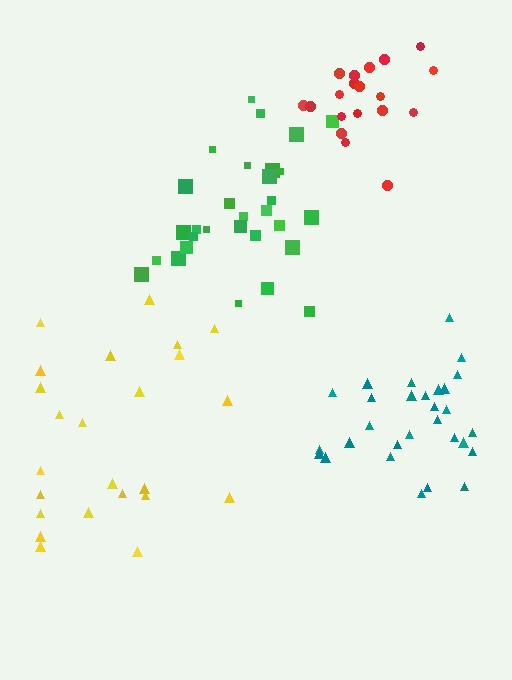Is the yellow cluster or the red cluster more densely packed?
Red.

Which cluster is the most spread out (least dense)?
Yellow.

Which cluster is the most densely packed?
Teal.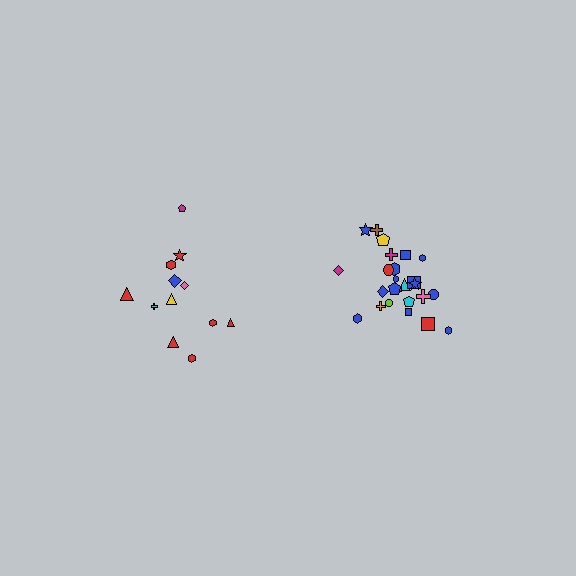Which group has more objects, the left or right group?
The right group.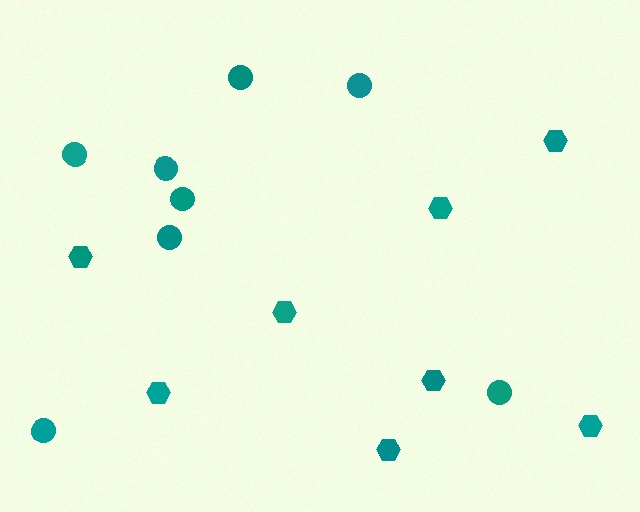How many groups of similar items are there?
There are 2 groups: one group of circles (8) and one group of hexagons (8).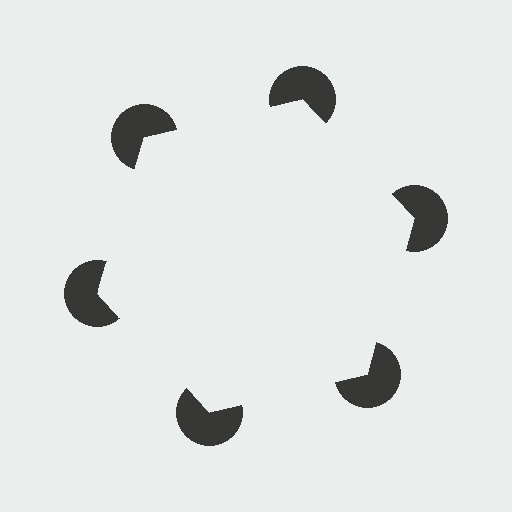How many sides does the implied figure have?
6 sides.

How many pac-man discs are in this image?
There are 6 — one at each vertex of the illusory hexagon.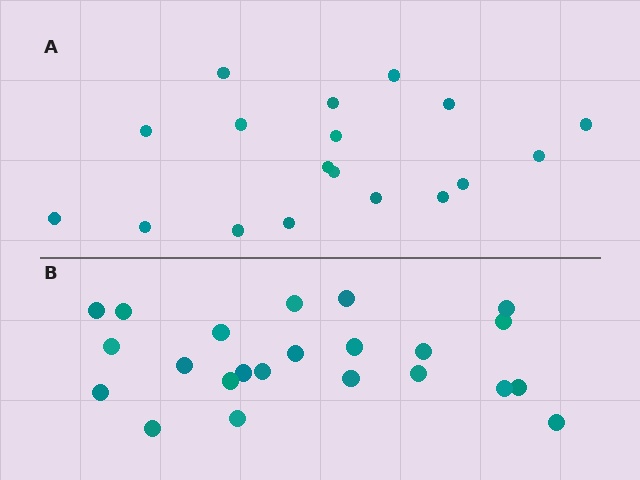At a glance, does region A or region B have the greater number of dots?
Region B (the bottom region) has more dots.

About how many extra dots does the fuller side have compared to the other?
Region B has about 5 more dots than region A.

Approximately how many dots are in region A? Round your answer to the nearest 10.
About 20 dots. (The exact count is 18, which rounds to 20.)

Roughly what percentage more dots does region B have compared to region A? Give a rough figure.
About 30% more.